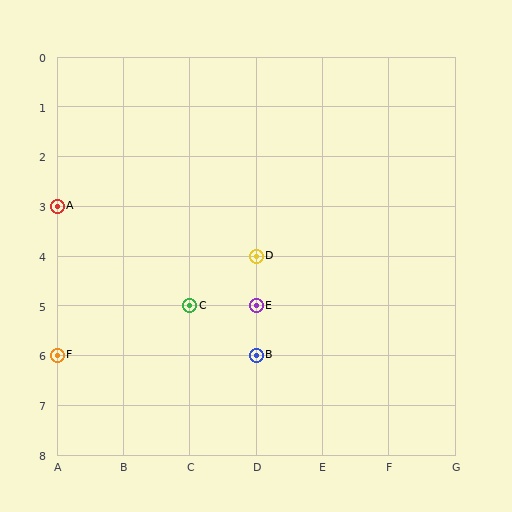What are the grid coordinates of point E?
Point E is at grid coordinates (D, 5).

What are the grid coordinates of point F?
Point F is at grid coordinates (A, 6).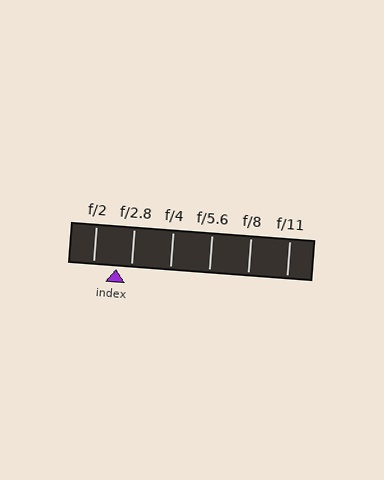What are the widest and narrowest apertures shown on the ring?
The widest aperture shown is f/2 and the narrowest is f/11.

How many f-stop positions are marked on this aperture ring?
There are 6 f-stop positions marked.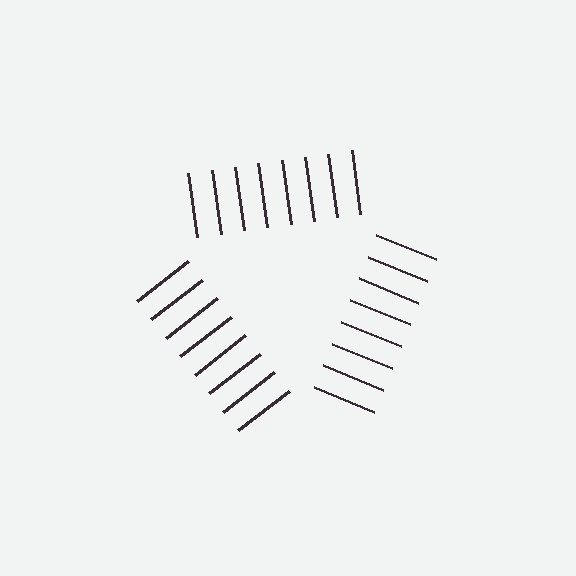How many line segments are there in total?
24 — 8 along each of the 3 edges.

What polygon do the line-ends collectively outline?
An illusory triangle — the line segments terminate on its edges but no continuous stroke is drawn.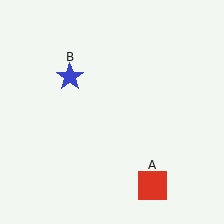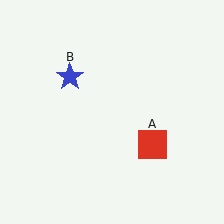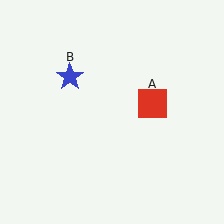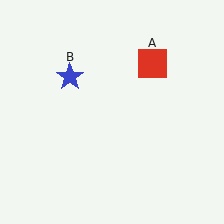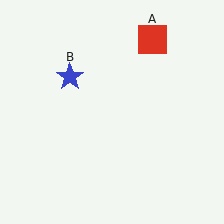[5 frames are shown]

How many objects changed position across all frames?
1 object changed position: red square (object A).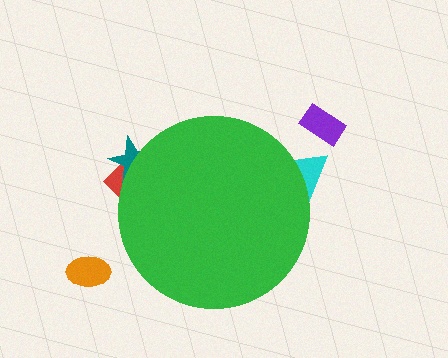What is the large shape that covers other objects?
A green circle.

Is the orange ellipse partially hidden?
No, the orange ellipse is fully visible.